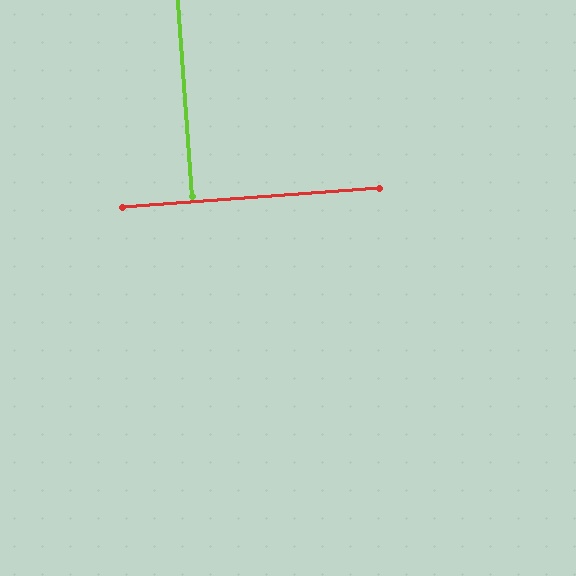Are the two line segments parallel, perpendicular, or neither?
Perpendicular — they meet at approximately 90°.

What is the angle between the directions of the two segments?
Approximately 90 degrees.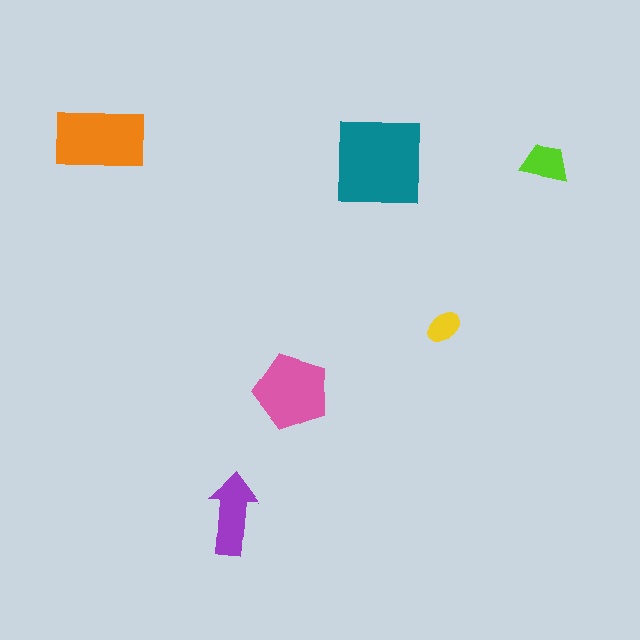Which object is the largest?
The teal square.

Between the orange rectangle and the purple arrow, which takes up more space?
The orange rectangle.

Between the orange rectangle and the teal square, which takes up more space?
The teal square.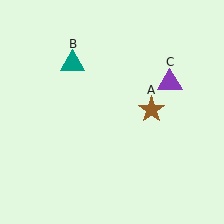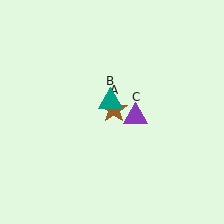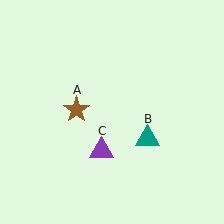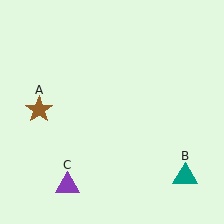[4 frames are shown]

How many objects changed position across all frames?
3 objects changed position: brown star (object A), teal triangle (object B), purple triangle (object C).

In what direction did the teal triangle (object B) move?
The teal triangle (object B) moved down and to the right.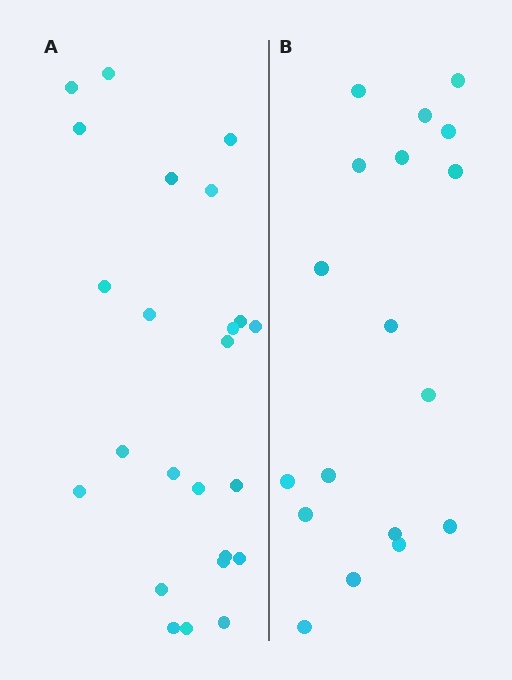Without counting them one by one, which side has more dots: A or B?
Region A (the left region) has more dots.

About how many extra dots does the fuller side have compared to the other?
Region A has about 6 more dots than region B.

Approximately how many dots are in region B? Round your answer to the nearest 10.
About 20 dots. (The exact count is 18, which rounds to 20.)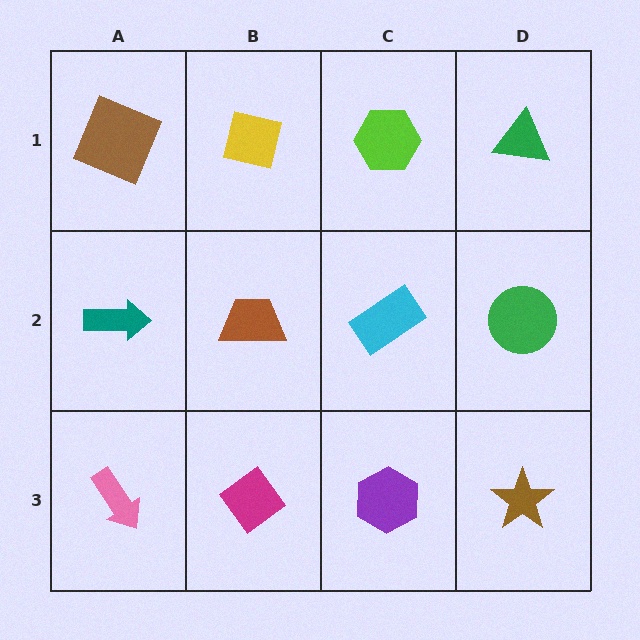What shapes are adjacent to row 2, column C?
A lime hexagon (row 1, column C), a purple hexagon (row 3, column C), a brown trapezoid (row 2, column B), a green circle (row 2, column D).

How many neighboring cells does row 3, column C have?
3.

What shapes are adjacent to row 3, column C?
A cyan rectangle (row 2, column C), a magenta diamond (row 3, column B), a brown star (row 3, column D).